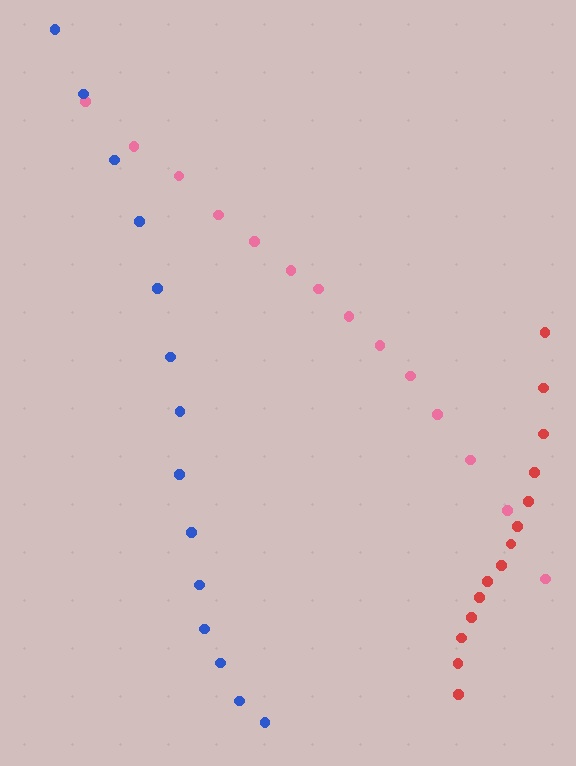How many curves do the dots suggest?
There are 3 distinct paths.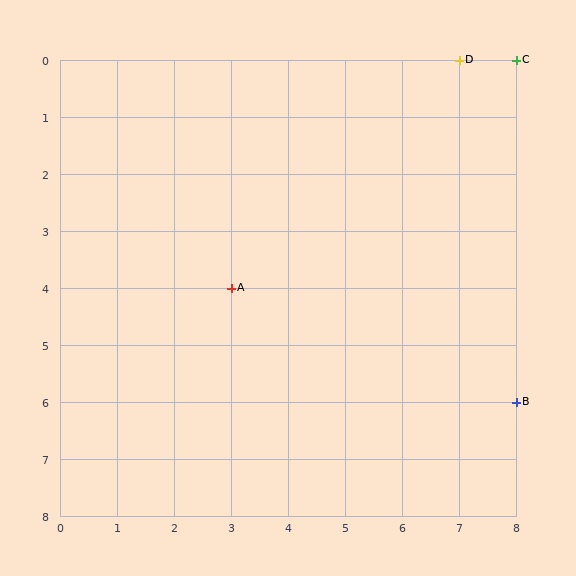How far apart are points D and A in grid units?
Points D and A are 4 columns and 4 rows apart (about 5.7 grid units diagonally).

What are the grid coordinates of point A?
Point A is at grid coordinates (3, 4).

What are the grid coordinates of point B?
Point B is at grid coordinates (8, 6).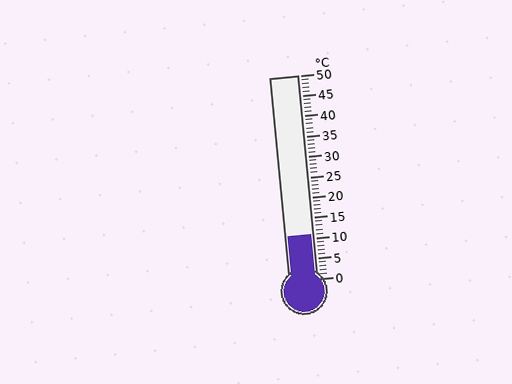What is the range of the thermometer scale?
The thermometer scale ranges from 0°C to 50°C.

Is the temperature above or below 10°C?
The temperature is above 10°C.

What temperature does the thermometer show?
The thermometer shows approximately 11°C.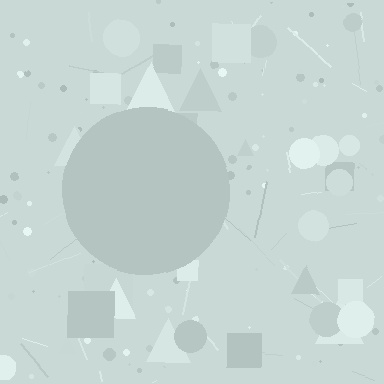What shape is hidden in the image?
A circle is hidden in the image.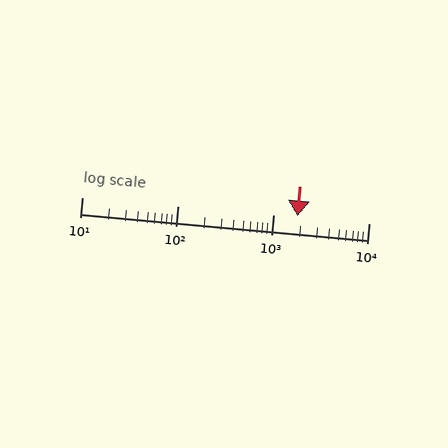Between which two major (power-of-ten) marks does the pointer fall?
The pointer is between 1000 and 10000.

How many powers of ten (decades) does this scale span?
The scale spans 3 decades, from 10 to 10000.